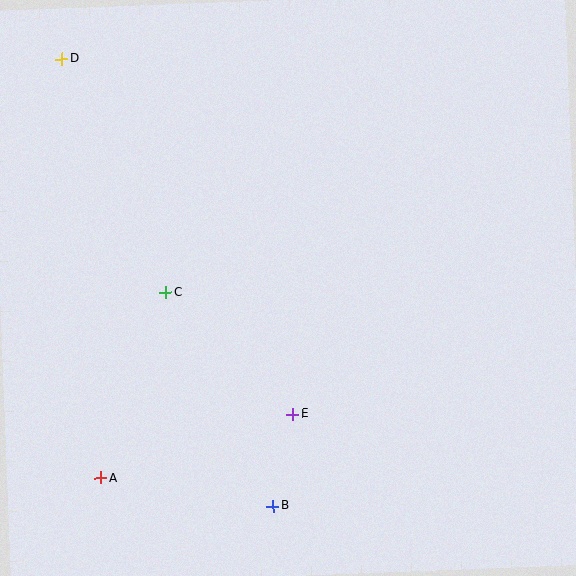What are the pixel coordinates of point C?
Point C is at (166, 292).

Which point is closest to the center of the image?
Point C at (166, 292) is closest to the center.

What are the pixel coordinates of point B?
Point B is at (273, 506).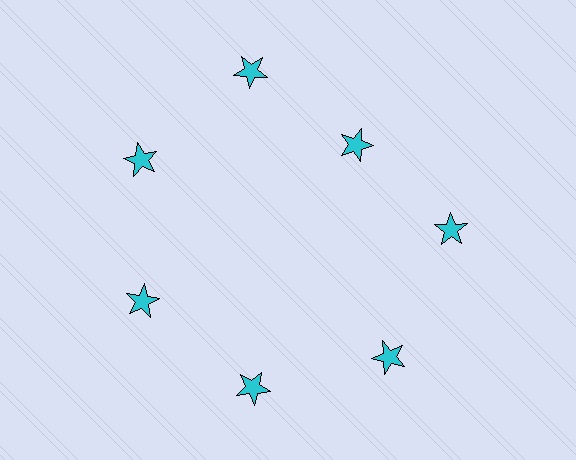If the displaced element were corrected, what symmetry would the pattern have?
It would have 7-fold rotational symmetry — the pattern would map onto itself every 51 degrees.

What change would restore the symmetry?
The symmetry would be restored by moving it outward, back onto the ring so that all 7 stars sit at equal angles and equal distance from the center.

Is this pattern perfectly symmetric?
No. The 7 cyan stars are arranged in a ring, but one element near the 1 o'clock position is pulled inward toward the center, breaking the 7-fold rotational symmetry.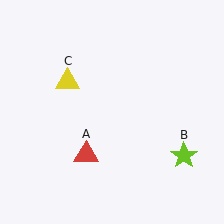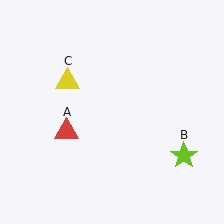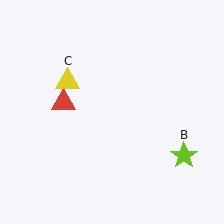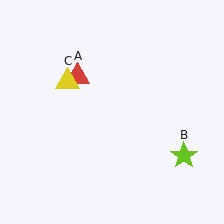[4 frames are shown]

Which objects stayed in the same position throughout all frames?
Lime star (object B) and yellow triangle (object C) remained stationary.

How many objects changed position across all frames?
1 object changed position: red triangle (object A).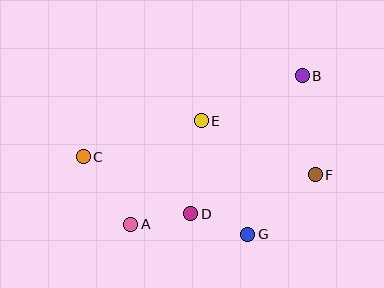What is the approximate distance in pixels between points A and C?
The distance between A and C is approximately 83 pixels.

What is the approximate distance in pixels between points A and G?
The distance between A and G is approximately 117 pixels.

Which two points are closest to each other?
Points D and G are closest to each other.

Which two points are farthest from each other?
Points B and C are farthest from each other.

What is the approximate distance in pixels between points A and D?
The distance between A and D is approximately 61 pixels.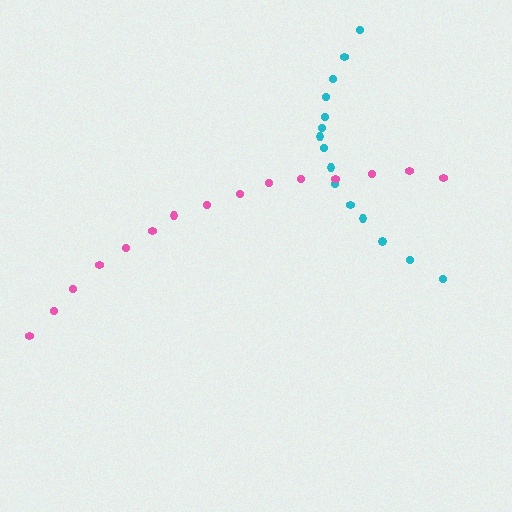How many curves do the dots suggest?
There are 2 distinct paths.